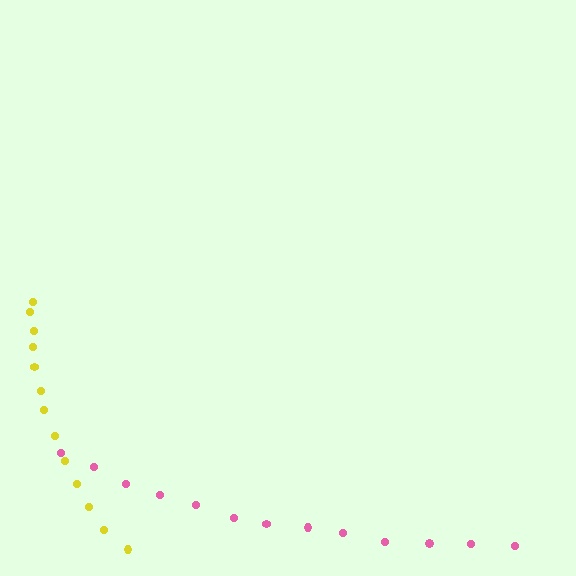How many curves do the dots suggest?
There are 2 distinct paths.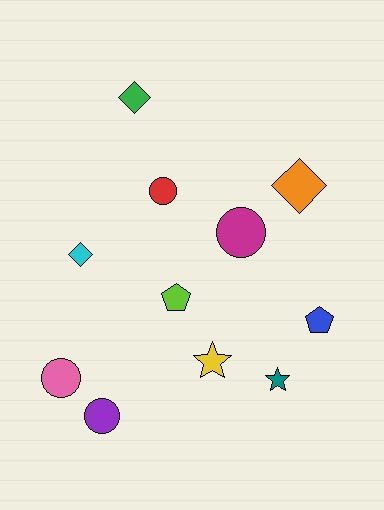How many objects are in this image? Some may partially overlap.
There are 11 objects.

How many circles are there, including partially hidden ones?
There are 4 circles.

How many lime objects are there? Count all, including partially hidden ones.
There is 1 lime object.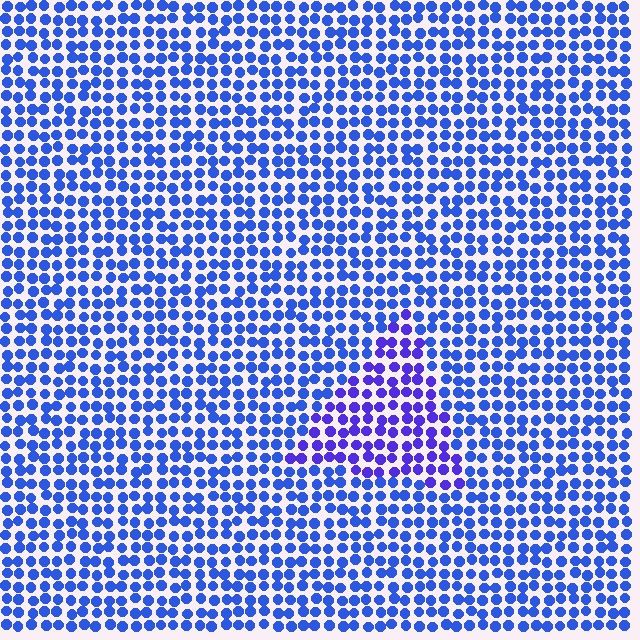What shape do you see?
I see a triangle.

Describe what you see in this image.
The image is filled with small blue elements in a uniform arrangement. A triangle-shaped region is visible where the elements are tinted to a slightly different hue, forming a subtle color boundary.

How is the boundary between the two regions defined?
The boundary is defined purely by a slight shift in hue (about 27 degrees). Spacing, size, and orientation are identical on both sides.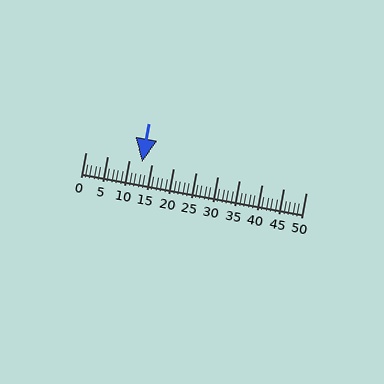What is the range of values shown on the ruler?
The ruler shows values from 0 to 50.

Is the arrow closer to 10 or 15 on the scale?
The arrow is closer to 15.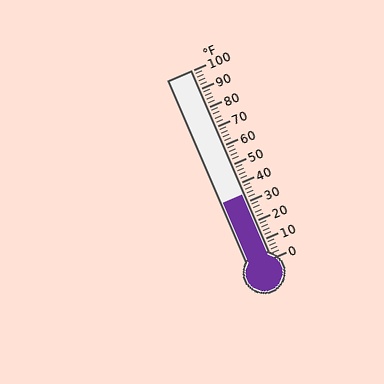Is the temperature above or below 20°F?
The temperature is above 20°F.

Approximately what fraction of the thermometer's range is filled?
The thermometer is filled to approximately 35% of its range.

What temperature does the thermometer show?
The thermometer shows approximately 34°F.